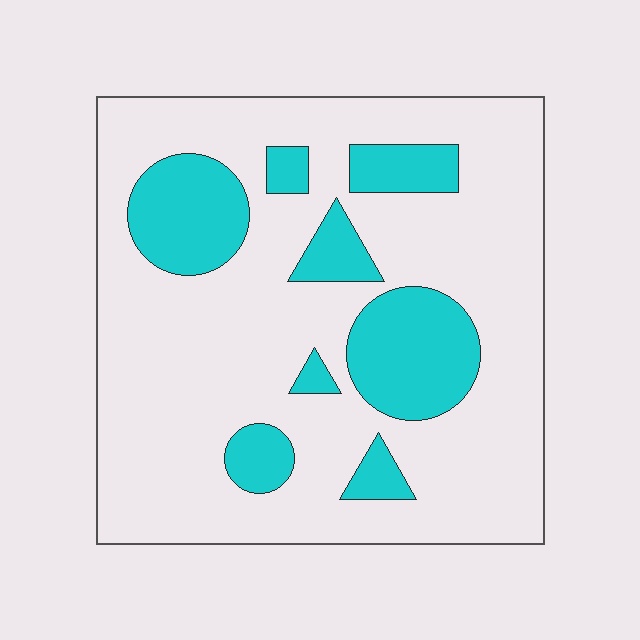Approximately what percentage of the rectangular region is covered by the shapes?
Approximately 25%.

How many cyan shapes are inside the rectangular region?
8.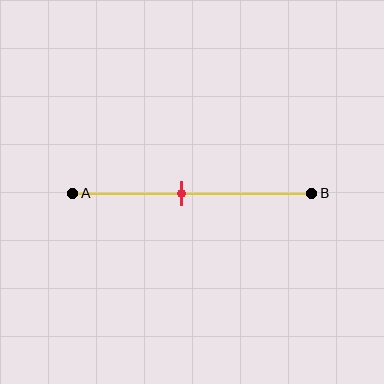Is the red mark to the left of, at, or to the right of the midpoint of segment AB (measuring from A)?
The red mark is to the left of the midpoint of segment AB.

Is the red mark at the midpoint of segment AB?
No, the mark is at about 45% from A, not at the 50% midpoint.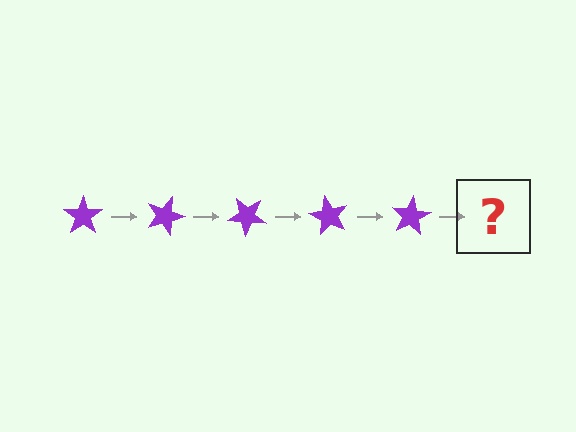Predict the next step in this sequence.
The next step is a purple star rotated 100 degrees.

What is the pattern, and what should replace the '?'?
The pattern is that the star rotates 20 degrees each step. The '?' should be a purple star rotated 100 degrees.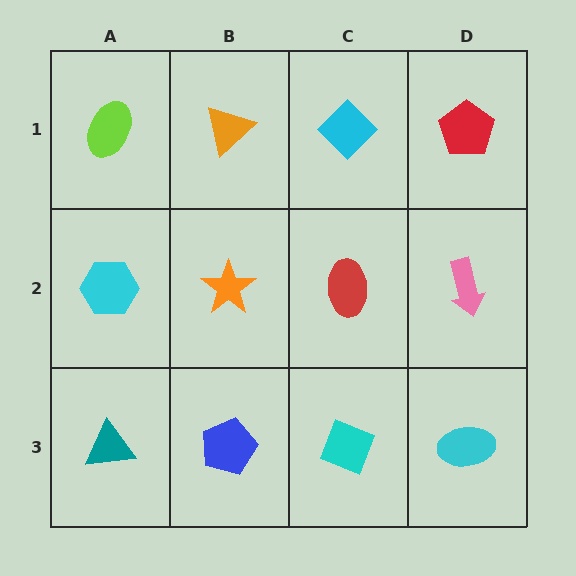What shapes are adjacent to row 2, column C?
A cyan diamond (row 1, column C), a cyan diamond (row 3, column C), an orange star (row 2, column B), a pink arrow (row 2, column D).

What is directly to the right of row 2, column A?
An orange star.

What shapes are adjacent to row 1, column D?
A pink arrow (row 2, column D), a cyan diamond (row 1, column C).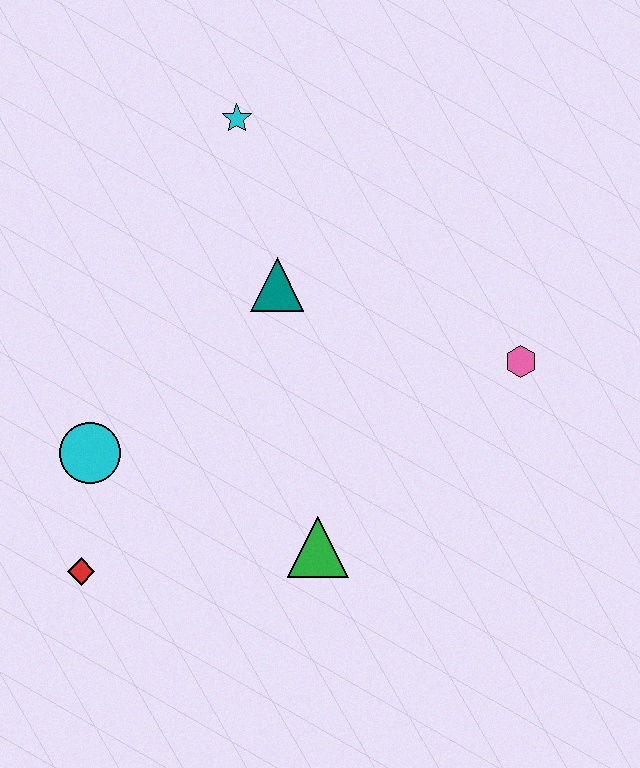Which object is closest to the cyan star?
The teal triangle is closest to the cyan star.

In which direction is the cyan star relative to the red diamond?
The cyan star is above the red diamond.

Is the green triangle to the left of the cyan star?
No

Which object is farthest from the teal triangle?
The red diamond is farthest from the teal triangle.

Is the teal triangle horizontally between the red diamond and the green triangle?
Yes